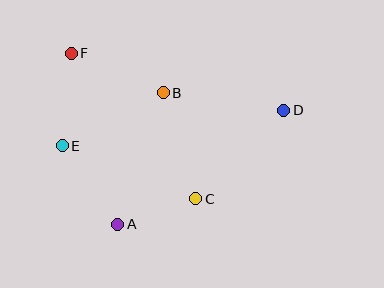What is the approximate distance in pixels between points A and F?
The distance between A and F is approximately 177 pixels.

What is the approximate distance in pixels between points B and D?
The distance between B and D is approximately 122 pixels.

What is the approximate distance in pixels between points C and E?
The distance between C and E is approximately 144 pixels.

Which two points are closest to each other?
Points A and C are closest to each other.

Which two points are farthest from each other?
Points D and E are farthest from each other.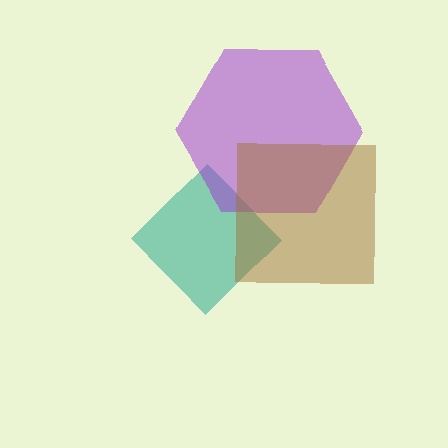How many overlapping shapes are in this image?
There are 3 overlapping shapes in the image.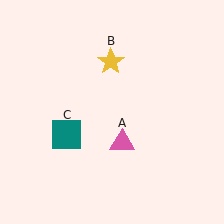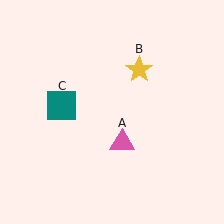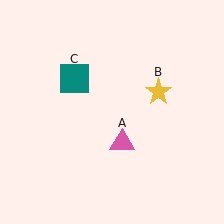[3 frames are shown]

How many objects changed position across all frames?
2 objects changed position: yellow star (object B), teal square (object C).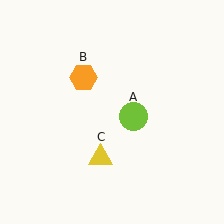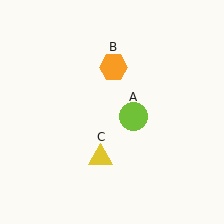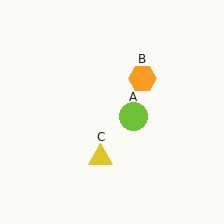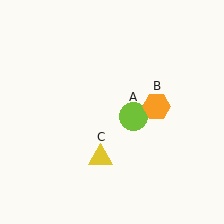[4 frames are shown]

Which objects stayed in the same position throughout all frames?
Lime circle (object A) and yellow triangle (object C) remained stationary.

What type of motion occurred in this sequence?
The orange hexagon (object B) rotated clockwise around the center of the scene.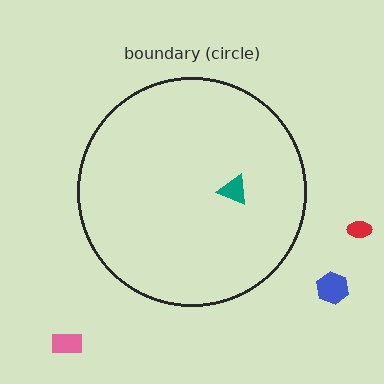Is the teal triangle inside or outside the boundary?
Inside.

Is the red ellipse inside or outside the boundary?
Outside.